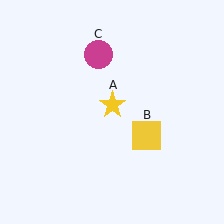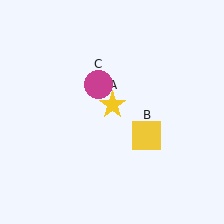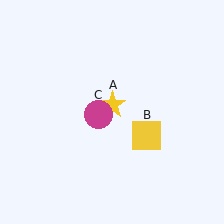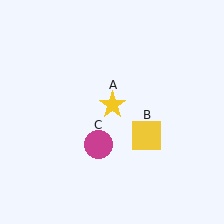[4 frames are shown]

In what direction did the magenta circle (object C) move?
The magenta circle (object C) moved down.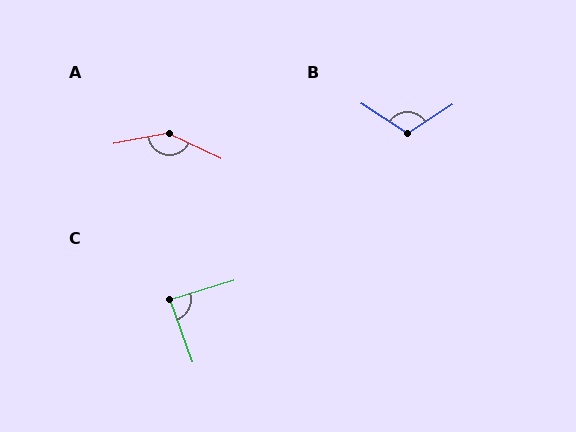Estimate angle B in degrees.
Approximately 114 degrees.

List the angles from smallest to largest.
C (87°), B (114°), A (143°).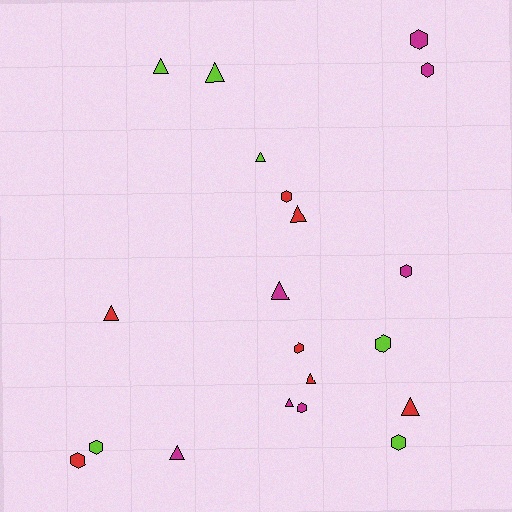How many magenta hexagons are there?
There are 4 magenta hexagons.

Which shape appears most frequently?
Hexagon, with 10 objects.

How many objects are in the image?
There are 20 objects.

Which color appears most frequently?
Red, with 7 objects.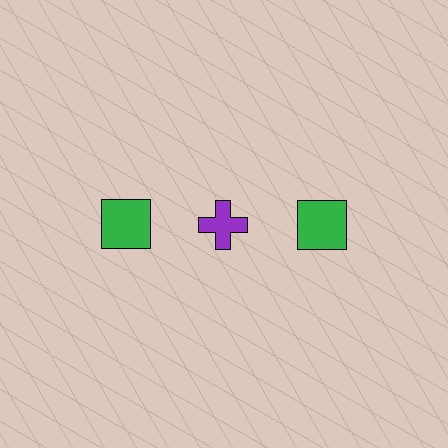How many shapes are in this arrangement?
There are 3 shapes arranged in a grid pattern.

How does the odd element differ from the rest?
It differs in both color (purple instead of green) and shape (cross instead of square).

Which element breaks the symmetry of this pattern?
The purple cross in the top row, second from left column breaks the symmetry. All other shapes are green squares.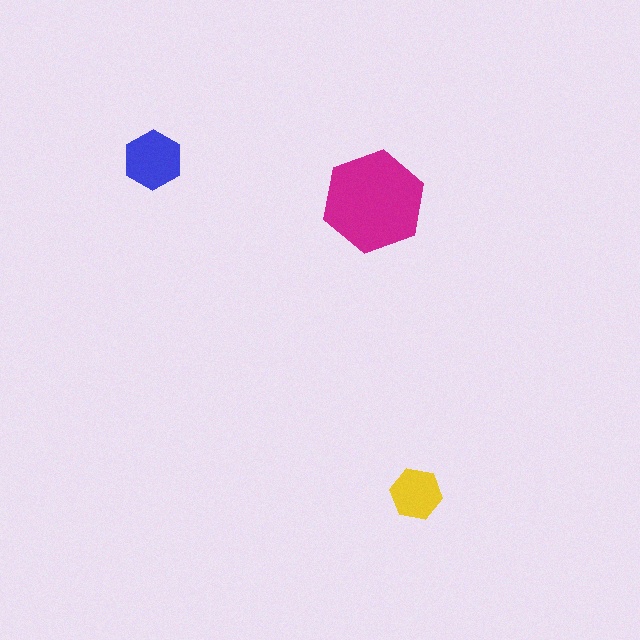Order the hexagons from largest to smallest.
the magenta one, the blue one, the yellow one.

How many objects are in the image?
There are 3 objects in the image.